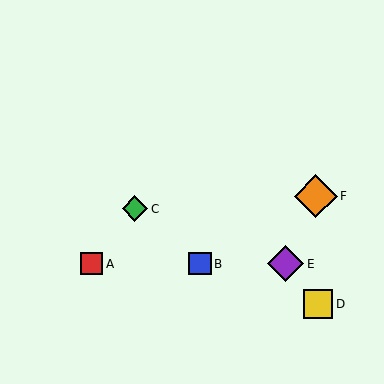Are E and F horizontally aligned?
No, E is at y≈264 and F is at y≈196.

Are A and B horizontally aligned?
Yes, both are at y≈264.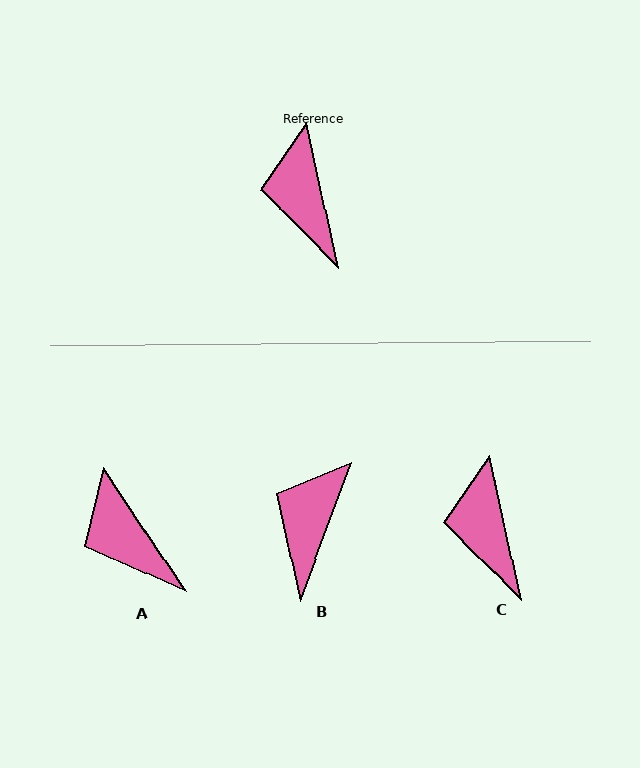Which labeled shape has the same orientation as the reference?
C.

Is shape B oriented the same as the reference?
No, it is off by about 33 degrees.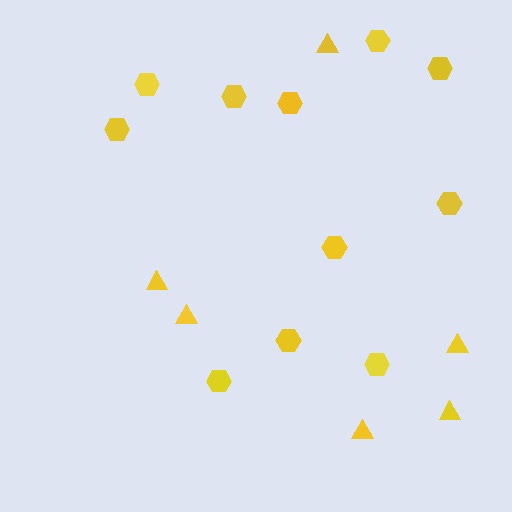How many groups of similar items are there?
There are 2 groups: one group of hexagons (11) and one group of triangles (6).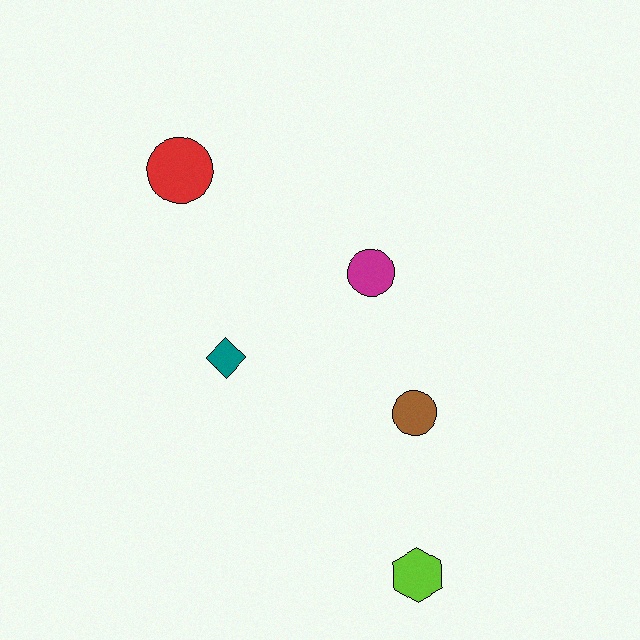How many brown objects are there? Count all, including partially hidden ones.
There is 1 brown object.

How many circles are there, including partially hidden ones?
There are 3 circles.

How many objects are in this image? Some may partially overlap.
There are 5 objects.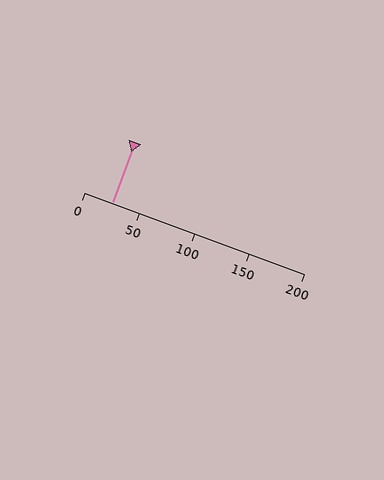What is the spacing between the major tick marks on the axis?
The major ticks are spaced 50 apart.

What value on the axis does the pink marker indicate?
The marker indicates approximately 25.